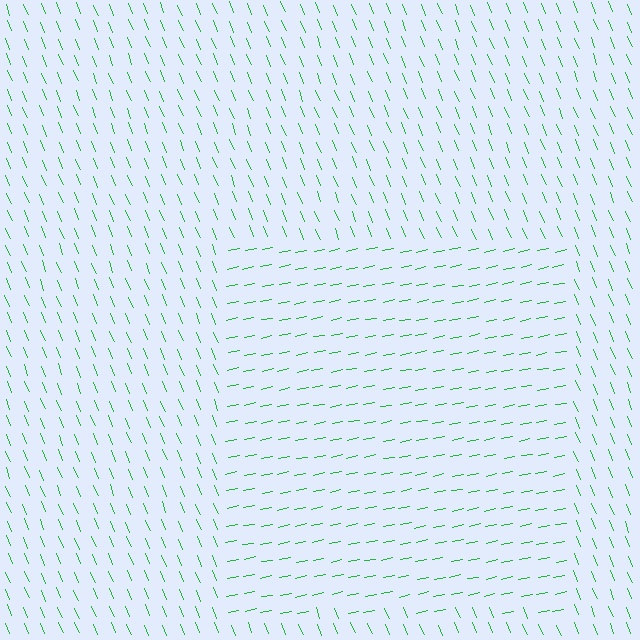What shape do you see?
I see a rectangle.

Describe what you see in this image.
The image is filled with small green line segments. A rectangle region in the image has lines oriented differently from the surrounding lines, creating a visible texture boundary.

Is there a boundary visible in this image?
Yes, there is a texture boundary formed by a change in line orientation.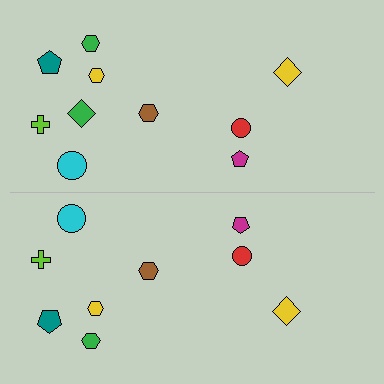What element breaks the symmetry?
A green diamond is missing from the bottom side.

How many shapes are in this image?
There are 19 shapes in this image.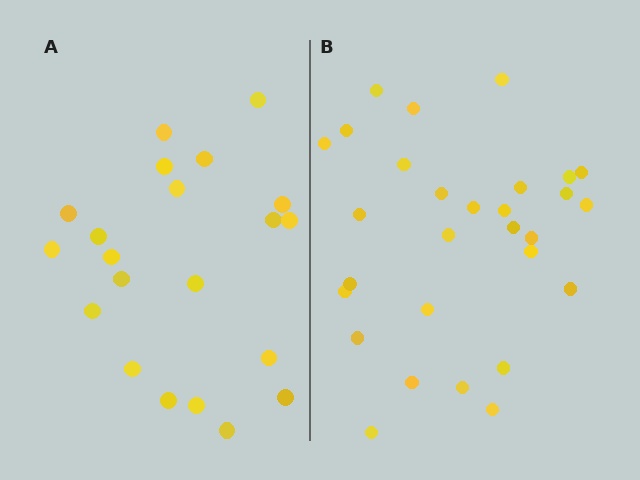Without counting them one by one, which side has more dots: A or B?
Region B (the right region) has more dots.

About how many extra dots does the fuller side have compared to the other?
Region B has roughly 8 or so more dots than region A.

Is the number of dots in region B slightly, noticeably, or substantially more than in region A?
Region B has noticeably more, but not dramatically so. The ratio is roughly 1.4 to 1.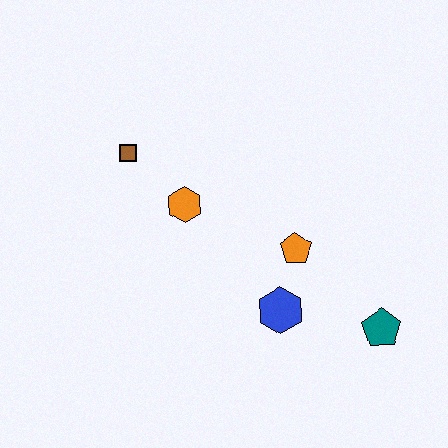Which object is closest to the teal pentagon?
The blue hexagon is closest to the teal pentagon.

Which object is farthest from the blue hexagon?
The brown square is farthest from the blue hexagon.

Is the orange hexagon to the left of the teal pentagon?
Yes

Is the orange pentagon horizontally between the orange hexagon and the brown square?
No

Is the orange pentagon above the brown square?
No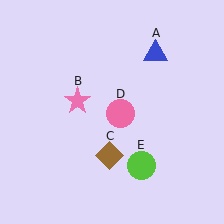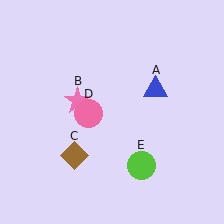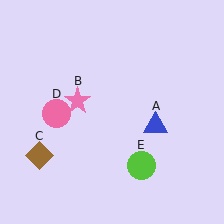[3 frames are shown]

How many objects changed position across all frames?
3 objects changed position: blue triangle (object A), brown diamond (object C), pink circle (object D).